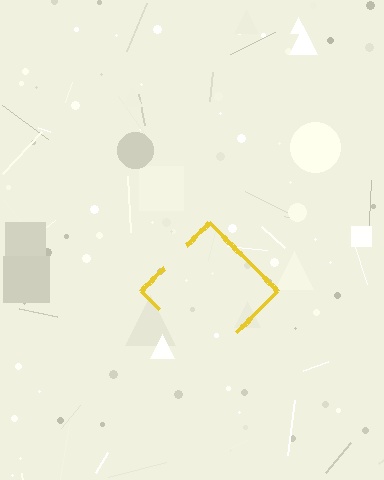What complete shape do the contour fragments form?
The contour fragments form a diamond.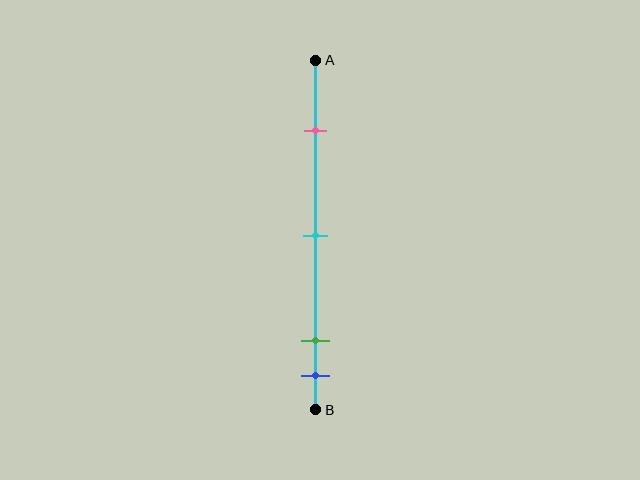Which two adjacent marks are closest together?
The green and blue marks are the closest adjacent pair.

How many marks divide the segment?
There are 4 marks dividing the segment.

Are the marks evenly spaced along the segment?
No, the marks are not evenly spaced.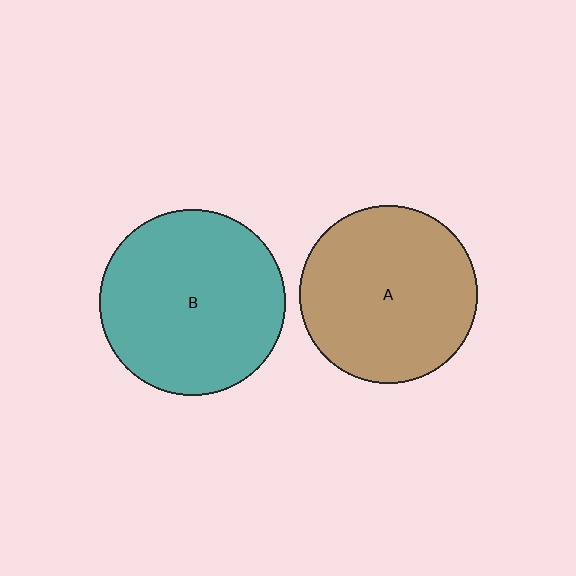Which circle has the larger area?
Circle B (teal).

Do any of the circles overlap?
No, none of the circles overlap.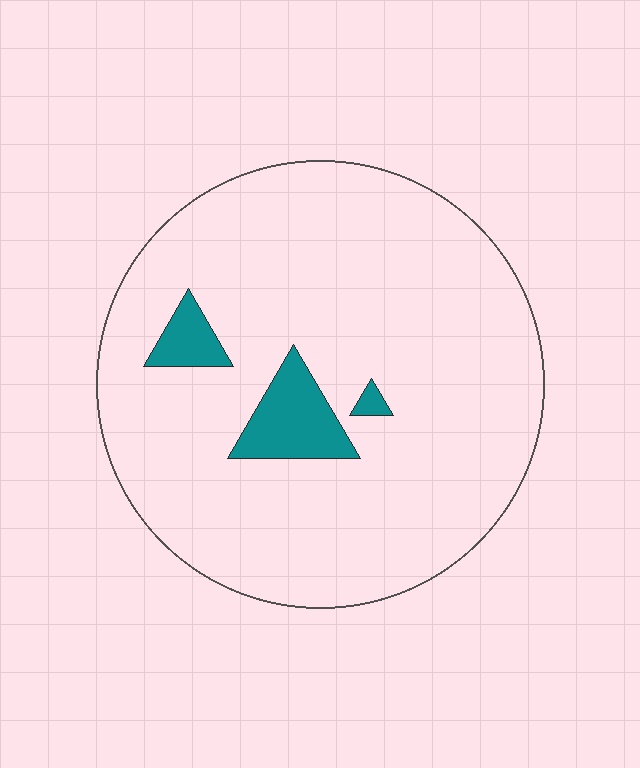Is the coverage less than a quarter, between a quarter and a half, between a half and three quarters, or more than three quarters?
Less than a quarter.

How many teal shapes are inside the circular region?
3.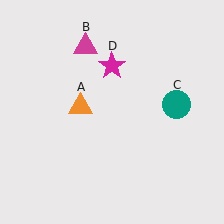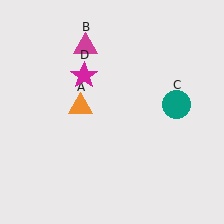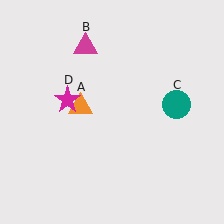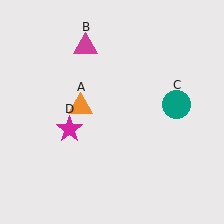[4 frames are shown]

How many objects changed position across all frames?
1 object changed position: magenta star (object D).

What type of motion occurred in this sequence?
The magenta star (object D) rotated counterclockwise around the center of the scene.